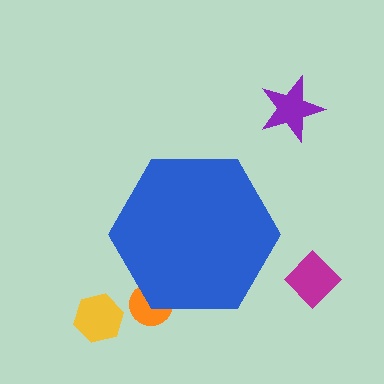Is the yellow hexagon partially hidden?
No, the yellow hexagon is fully visible.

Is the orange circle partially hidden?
Yes, the orange circle is partially hidden behind the blue hexagon.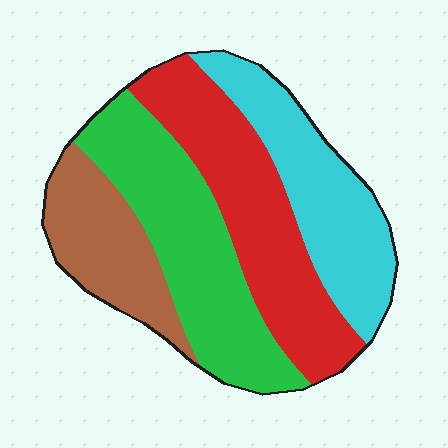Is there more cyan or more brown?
Cyan.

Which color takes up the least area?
Brown, at roughly 15%.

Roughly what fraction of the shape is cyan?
Cyan covers 24% of the shape.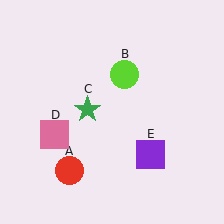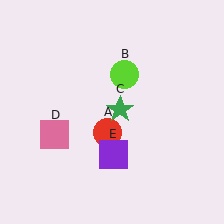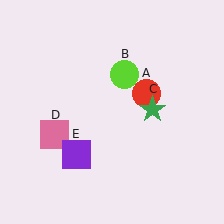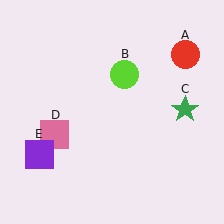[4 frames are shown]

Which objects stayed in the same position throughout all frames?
Lime circle (object B) and pink square (object D) remained stationary.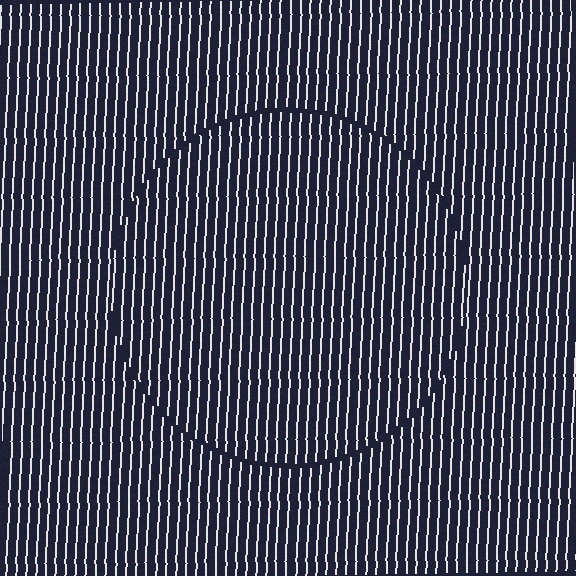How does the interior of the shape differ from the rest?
The interior of the shape contains the same grating, shifted by half a period — the contour is defined by the phase discontinuity where line-ends from the inner and outer gratings abut.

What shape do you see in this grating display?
An illusory circle. The interior of the shape contains the same grating, shifted by half a period — the contour is defined by the phase discontinuity where line-ends from the inner and outer gratings abut.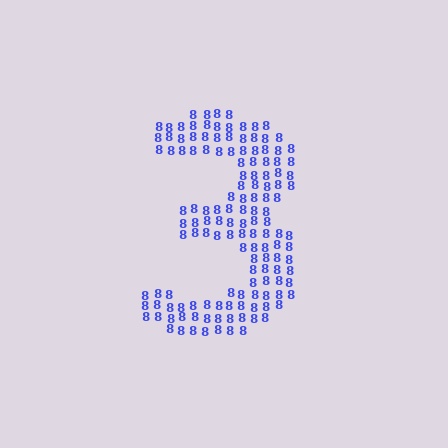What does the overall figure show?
The overall figure shows the digit 3.